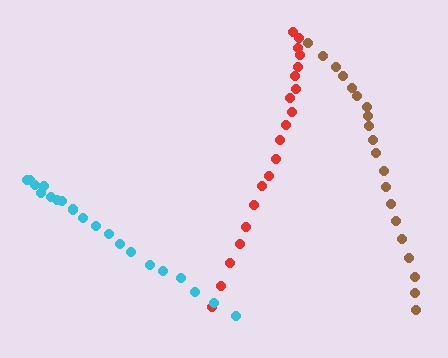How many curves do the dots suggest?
There are 3 distinct paths.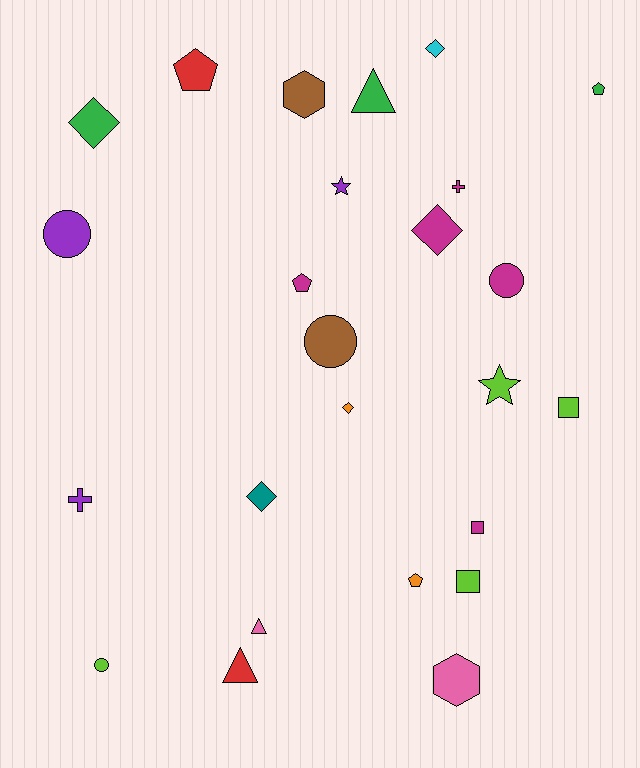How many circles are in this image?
There are 4 circles.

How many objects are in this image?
There are 25 objects.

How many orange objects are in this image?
There are 2 orange objects.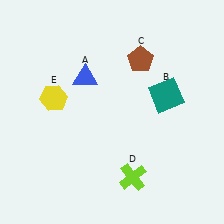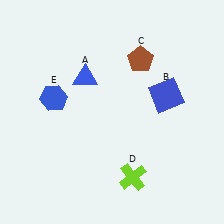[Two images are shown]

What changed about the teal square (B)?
In Image 1, B is teal. In Image 2, it changed to blue.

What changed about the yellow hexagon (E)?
In Image 1, E is yellow. In Image 2, it changed to blue.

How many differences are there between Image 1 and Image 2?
There are 2 differences between the two images.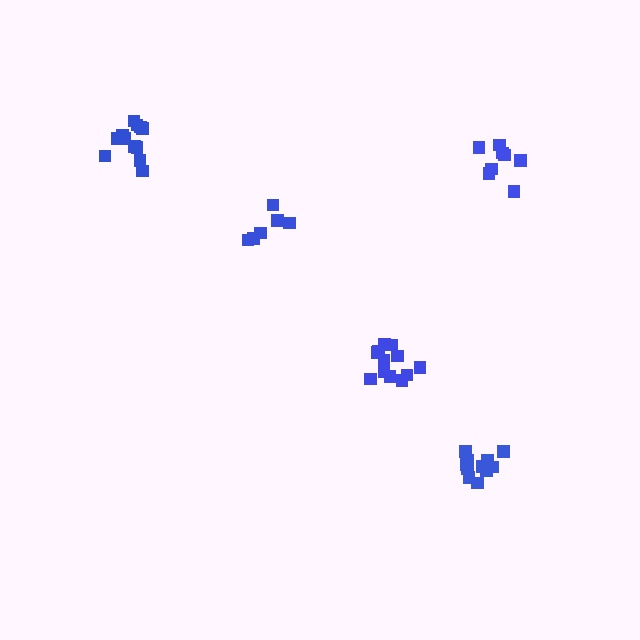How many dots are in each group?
Group 1: 6 dots, Group 2: 8 dots, Group 3: 12 dots, Group 4: 12 dots, Group 5: 12 dots (50 total).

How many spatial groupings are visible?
There are 5 spatial groupings.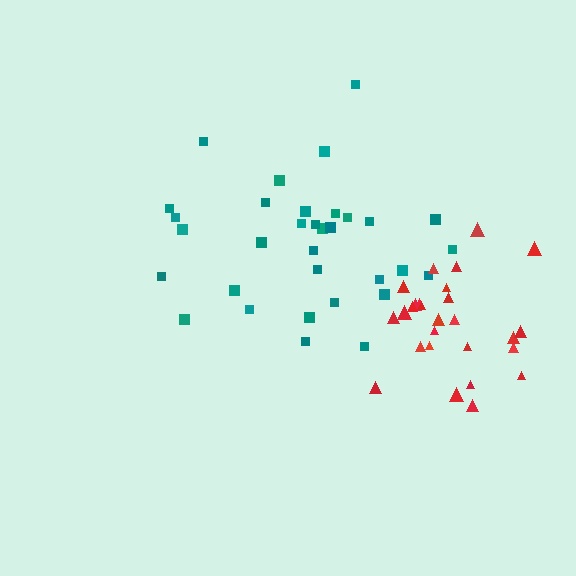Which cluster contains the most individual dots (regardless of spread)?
Teal (33).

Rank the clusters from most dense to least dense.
red, teal.